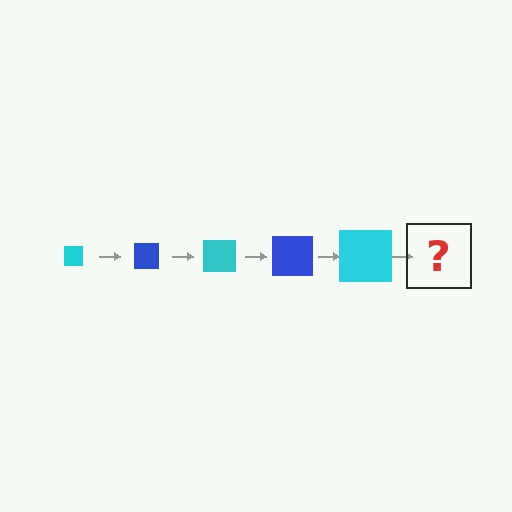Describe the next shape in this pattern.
It should be a blue square, larger than the previous one.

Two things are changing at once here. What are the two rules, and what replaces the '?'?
The two rules are that the square grows larger each step and the color cycles through cyan and blue. The '?' should be a blue square, larger than the previous one.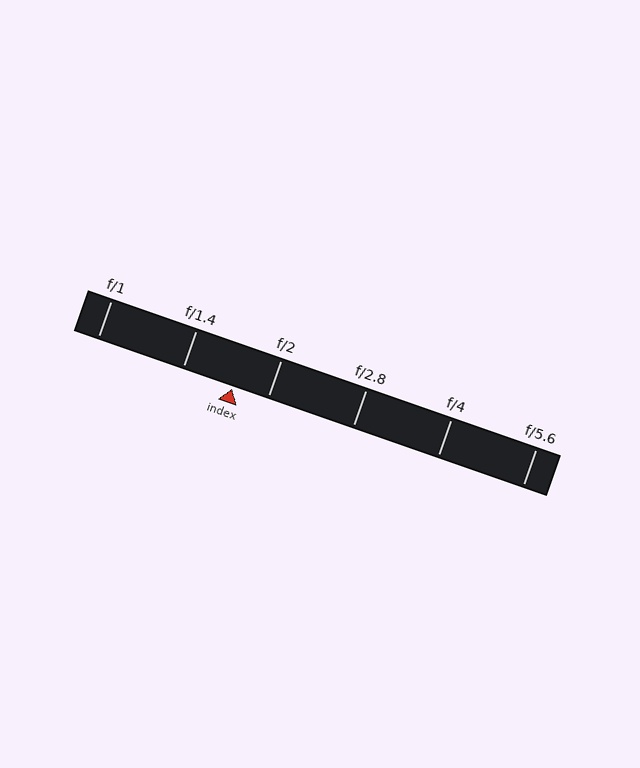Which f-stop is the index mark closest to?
The index mark is closest to f/2.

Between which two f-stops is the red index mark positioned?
The index mark is between f/1.4 and f/2.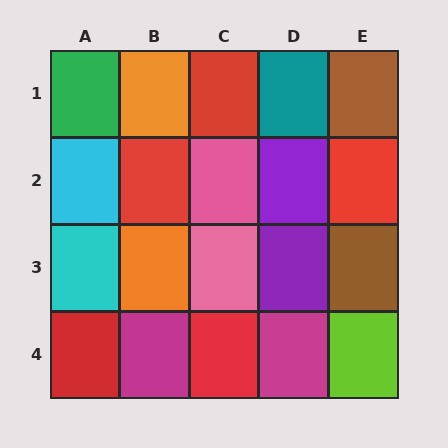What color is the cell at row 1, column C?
Red.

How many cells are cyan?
2 cells are cyan.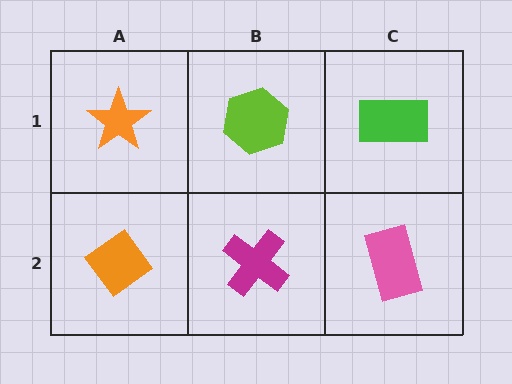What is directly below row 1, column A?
An orange diamond.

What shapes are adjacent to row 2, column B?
A lime hexagon (row 1, column B), an orange diamond (row 2, column A), a pink rectangle (row 2, column C).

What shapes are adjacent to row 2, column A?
An orange star (row 1, column A), a magenta cross (row 2, column B).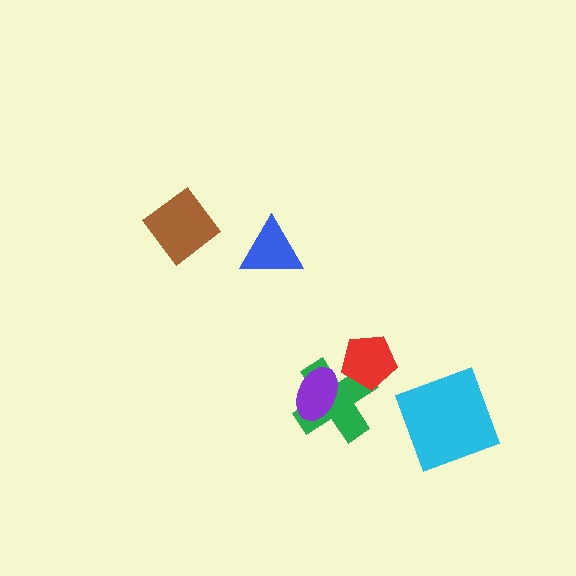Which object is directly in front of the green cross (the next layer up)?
The purple ellipse is directly in front of the green cross.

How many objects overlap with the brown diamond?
0 objects overlap with the brown diamond.